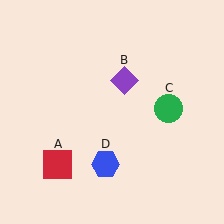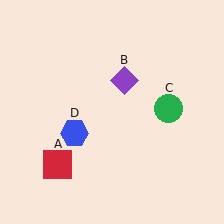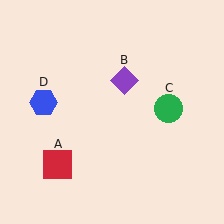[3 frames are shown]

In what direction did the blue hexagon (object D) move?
The blue hexagon (object D) moved up and to the left.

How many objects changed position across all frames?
1 object changed position: blue hexagon (object D).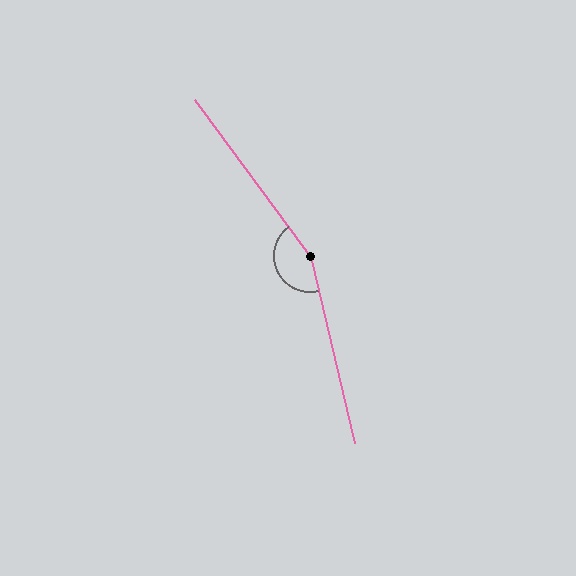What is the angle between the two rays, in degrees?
Approximately 157 degrees.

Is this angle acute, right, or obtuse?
It is obtuse.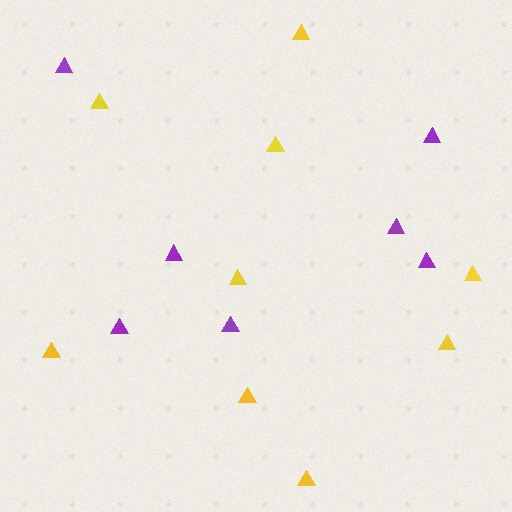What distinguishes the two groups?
There are 2 groups: one group of yellow triangles (9) and one group of purple triangles (7).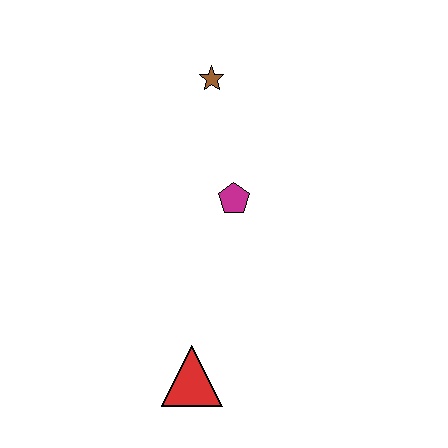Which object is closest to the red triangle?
The magenta pentagon is closest to the red triangle.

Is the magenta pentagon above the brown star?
No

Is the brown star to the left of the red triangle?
No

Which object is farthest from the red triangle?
The brown star is farthest from the red triangle.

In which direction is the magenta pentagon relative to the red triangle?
The magenta pentagon is above the red triangle.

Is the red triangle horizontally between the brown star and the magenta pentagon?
No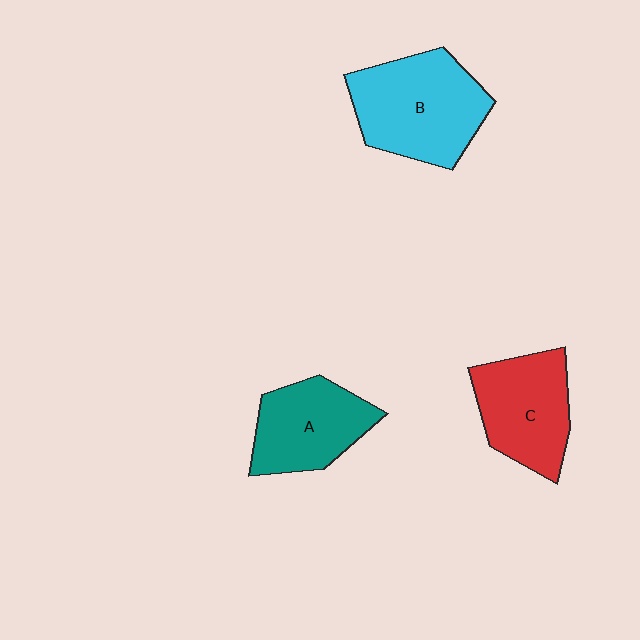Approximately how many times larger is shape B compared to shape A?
Approximately 1.3 times.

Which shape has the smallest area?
Shape A (teal).